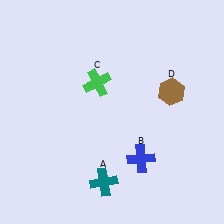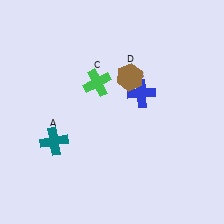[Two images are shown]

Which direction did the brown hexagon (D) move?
The brown hexagon (D) moved left.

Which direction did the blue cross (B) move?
The blue cross (B) moved up.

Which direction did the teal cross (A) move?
The teal cross (A) moved left.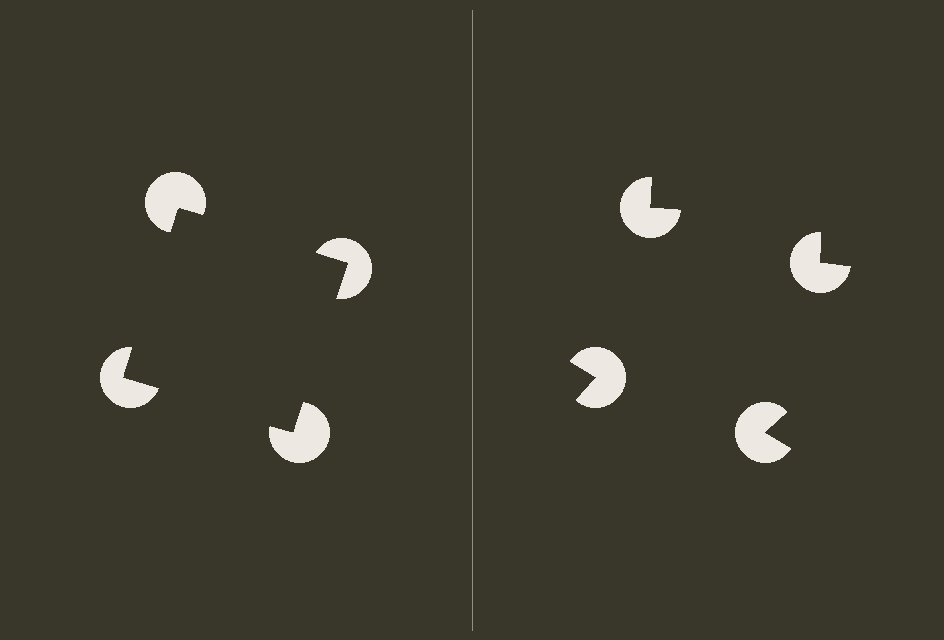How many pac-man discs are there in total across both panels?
8 — 4 on each side.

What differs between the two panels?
The pac-man discs are positioned identically on both sides; only the wedge orientations differ. On the left they align to a square; on the right they are misaligned.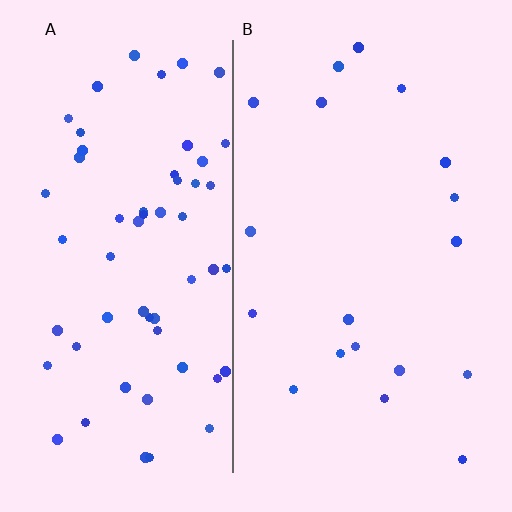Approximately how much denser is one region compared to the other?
Approximately 3.2× — region A over region B.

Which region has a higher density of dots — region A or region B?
A (the left).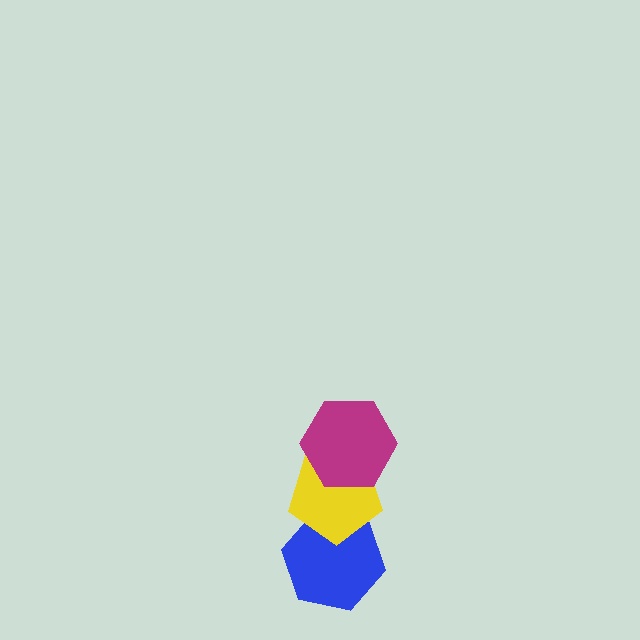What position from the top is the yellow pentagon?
The yellow pentagon is 2nd from the top.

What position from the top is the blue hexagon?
The blue hexagon is 3rd from the top.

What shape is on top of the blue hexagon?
The yellow pentagon is on top of the blue hexagon.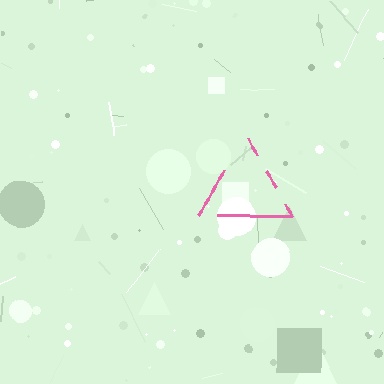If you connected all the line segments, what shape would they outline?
They would outline a triangle.